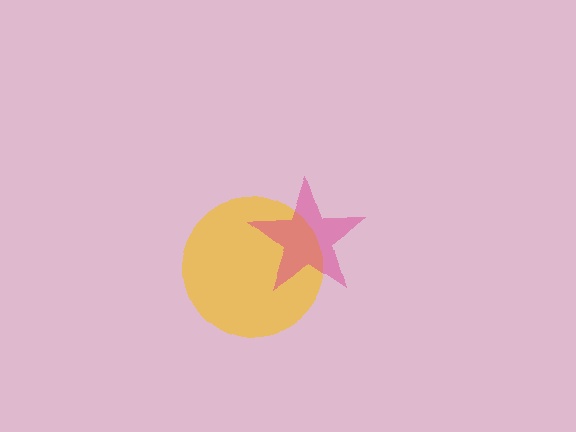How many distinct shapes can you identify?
There are 2 distinct shapes: a yellow circle, a magenta star.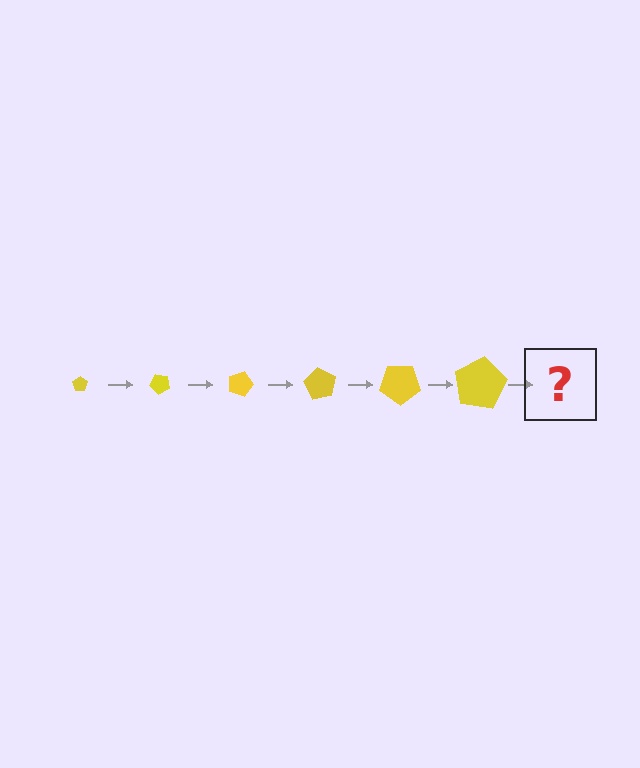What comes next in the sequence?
The next element should be a pentagon, larger than the previous one and rotated 270 degrees from the start.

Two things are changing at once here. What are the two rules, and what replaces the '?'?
The two rules are that the pentagon grows larger each step and it rotates 45 degrees each step. The '?' should be a pentagon, larger than the previous one and rotated 270 degrees from the start.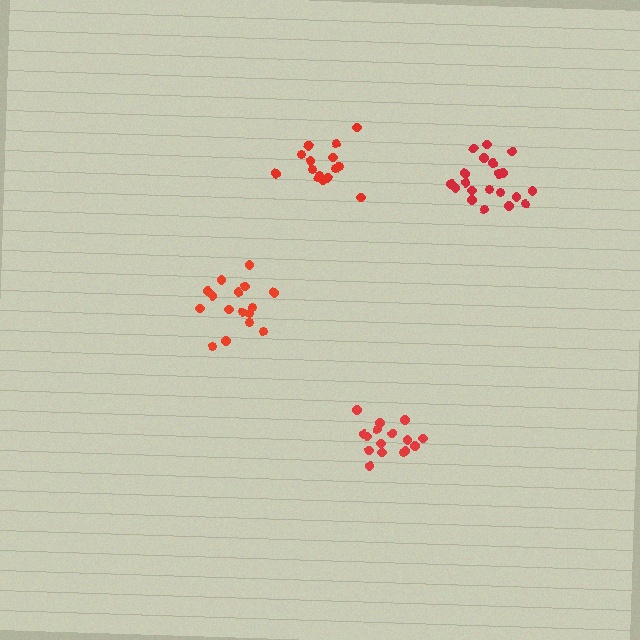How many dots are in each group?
Group 1: 20 dots, Group 2: 16 dots, Group 3: 15 dots, Group 4: 16 dots (67 total).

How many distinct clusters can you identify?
There are 4 distinct clusters.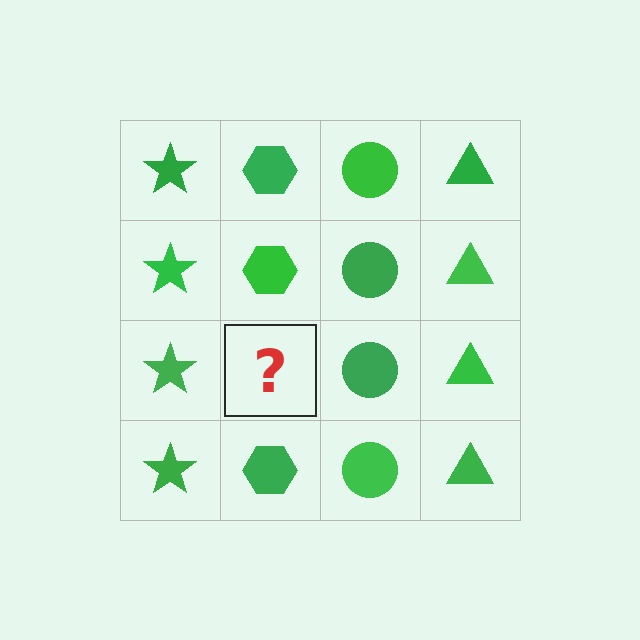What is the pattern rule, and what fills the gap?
The rule is that each column has a consistent shape. The gap should be filled with a green hexagon.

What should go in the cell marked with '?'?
The missing cell should contain a green hexagon.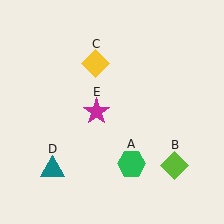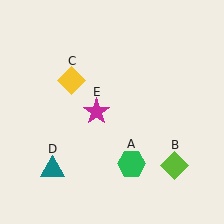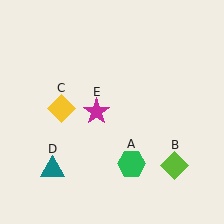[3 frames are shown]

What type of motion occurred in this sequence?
The yellow diamond (object C) rotated counterclockwise around the center of the scene.